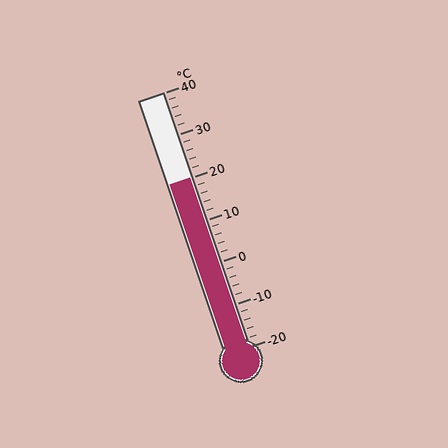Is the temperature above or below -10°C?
The temperature is above -10°C.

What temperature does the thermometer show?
The thermometer shows approximately 20°C.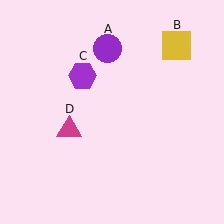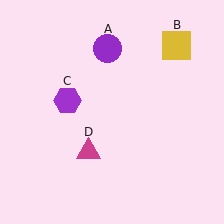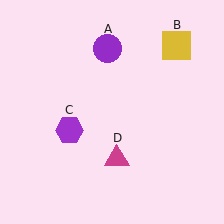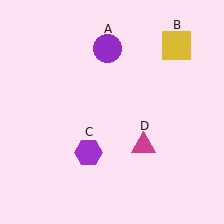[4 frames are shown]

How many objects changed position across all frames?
2 objects changed position: purple hexagon (object C), magenta triangle (object D).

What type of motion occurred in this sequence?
The purple hexagon (object C), magenta triangle (object D) rotated counterclockwise around the center of the scene.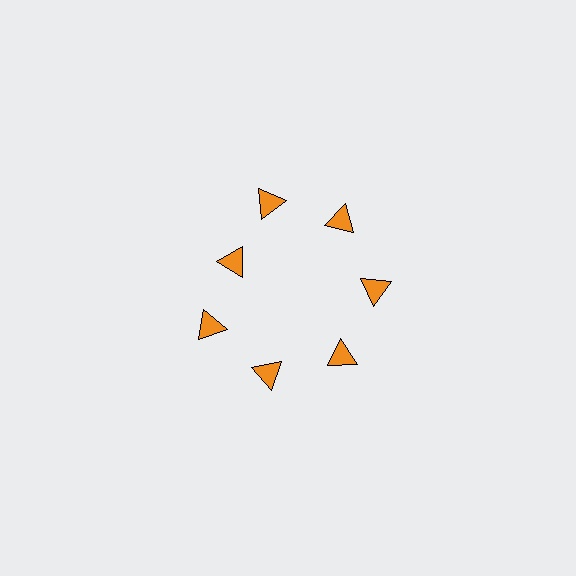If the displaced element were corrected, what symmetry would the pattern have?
It would have 7-fold rotational symmetry — the pattern would map onto itself every 51 degrees.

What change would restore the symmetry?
The symmetry would be restored by moving it outward, back onto the ring so that all 7 triangles sit at equal angles and equal distance from the center.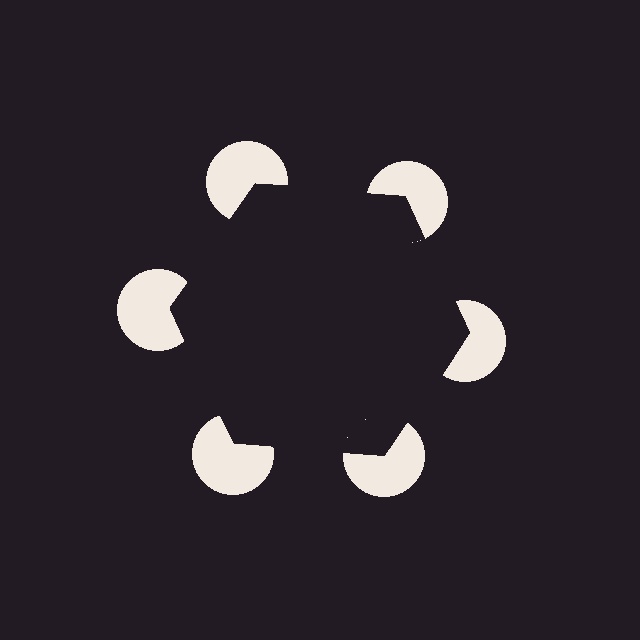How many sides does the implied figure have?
6 sides.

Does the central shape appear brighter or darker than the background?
It typically appears slightly darker than the background, even though no actual brightness change is drawn.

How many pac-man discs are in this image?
There are 6 — one at each vertex of the illusory hexagon.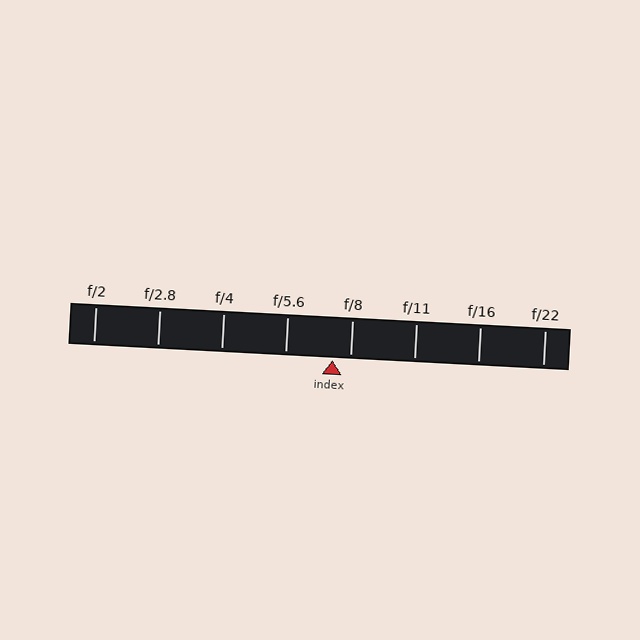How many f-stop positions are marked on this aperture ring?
There are 8 f-stop positions marked.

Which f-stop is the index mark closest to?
The index mark is closest to f/8.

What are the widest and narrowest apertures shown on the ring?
The widest aperture shown is f/2 and the narrowest is f/22.